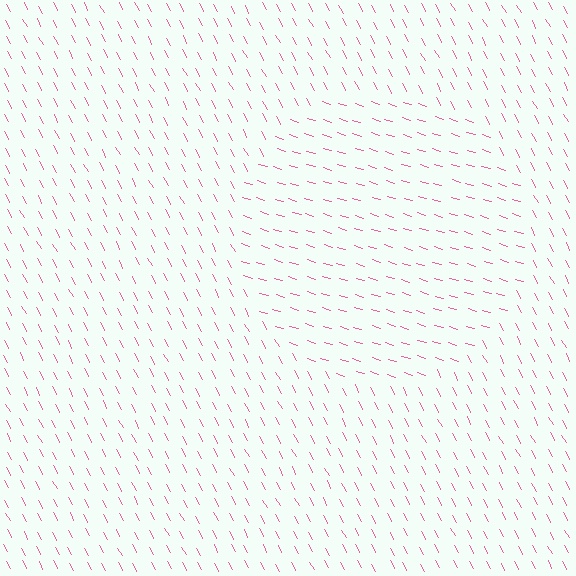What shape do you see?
I see a circle.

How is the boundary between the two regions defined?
The boundary is defined purely by a change in line orientation (approximately 45 degrees difference). All lines are the same color and thickness.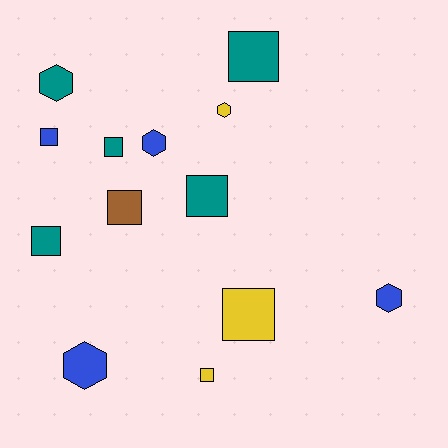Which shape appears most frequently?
Square, with 8 objects.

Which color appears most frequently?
Teal, with 5 objects.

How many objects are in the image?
There are 13 objects.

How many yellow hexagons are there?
There is 1 yellow hexagon.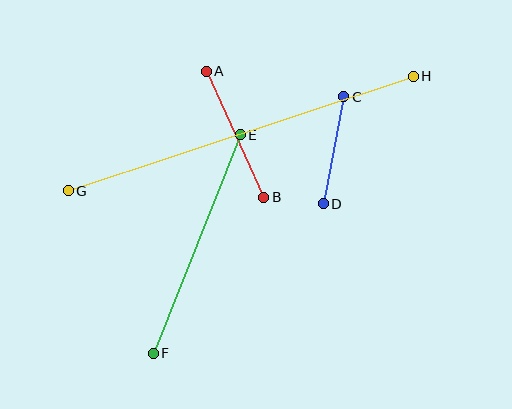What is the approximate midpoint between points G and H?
The midpoint is at approximately (241, 133) pixels.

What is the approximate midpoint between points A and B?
The midpoint is at approximately (235, 134) pixels.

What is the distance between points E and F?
The distance is approximately 235 pixels.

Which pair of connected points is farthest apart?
Points G and H are farthest apart.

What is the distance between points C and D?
The distance is approximately 109 pixels.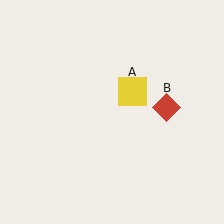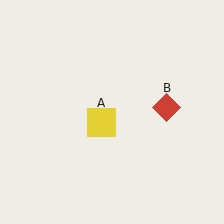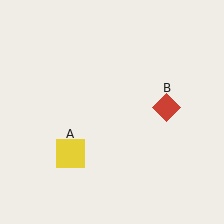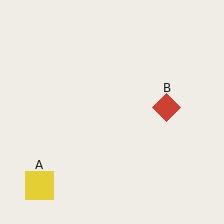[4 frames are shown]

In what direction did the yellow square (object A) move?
The yellow square (object A) moved down and to the left.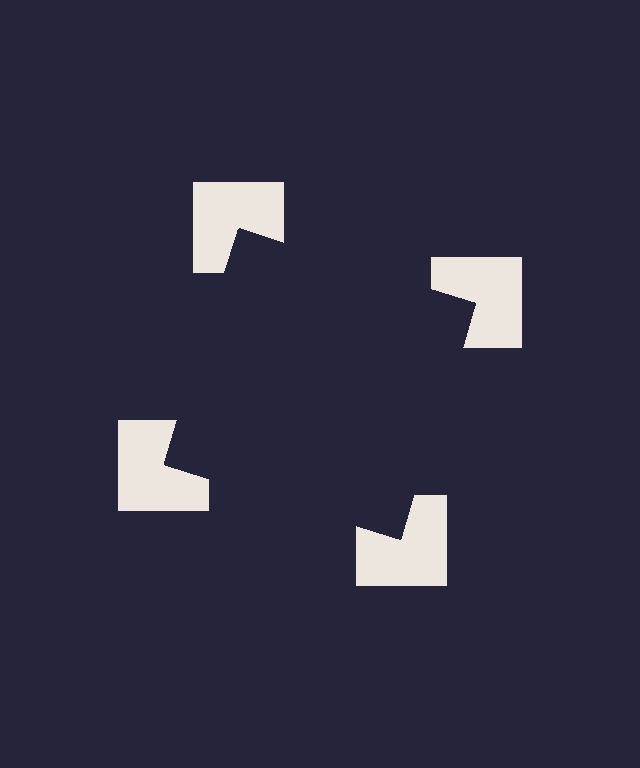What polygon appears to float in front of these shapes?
An illusory square — its edges are inferred from the aligned wedge cuts in the notched squares, not physically drawn.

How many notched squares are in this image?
There are 4 — one at each vertex of the illusory square.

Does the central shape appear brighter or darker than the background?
It typically appears slightly darker than the background, even though no actual brightness change is drawn.